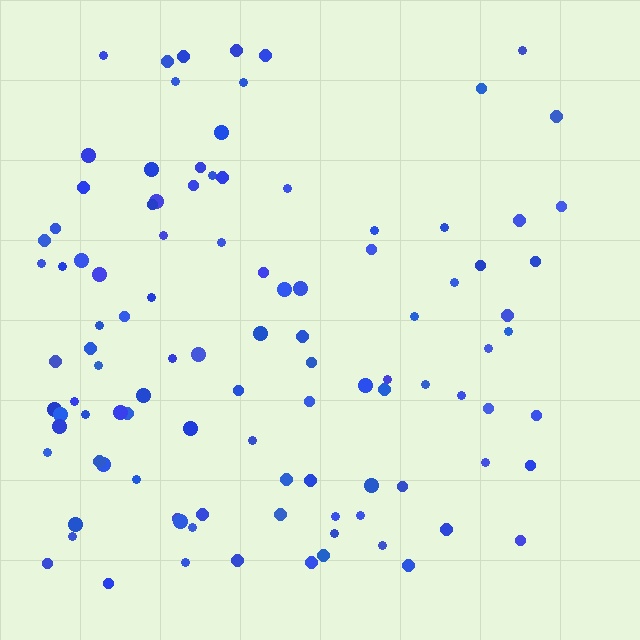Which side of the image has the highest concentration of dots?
The left.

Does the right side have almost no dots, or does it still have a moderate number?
Still a moderate number, just noticeably fewer than the left.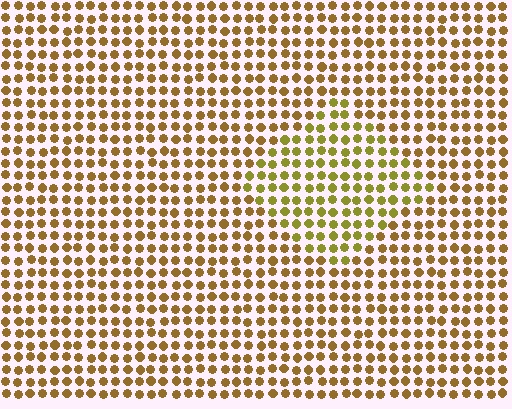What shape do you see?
I see a diamond.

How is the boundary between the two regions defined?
The boundary is defined purely by a slight shift in hue (about 27 degrees). Spacing, size, and orientation are identical on both sides.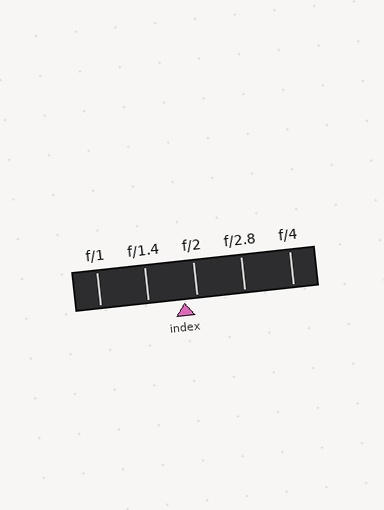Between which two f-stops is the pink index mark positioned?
The index mark is between f/1.4 and f/2.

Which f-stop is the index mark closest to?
The index mark is closest to f/2.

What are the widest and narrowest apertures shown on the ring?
The widest aperture shown is f/1 and the narrowest is f/4.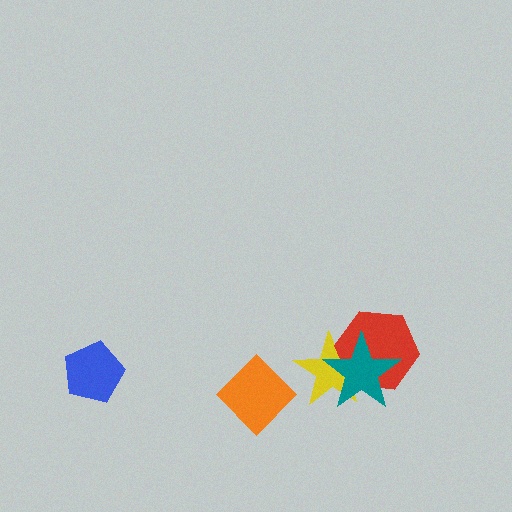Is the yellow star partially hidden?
Yes, it is partially covered by another shape.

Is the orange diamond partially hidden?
No, no other shape covers it.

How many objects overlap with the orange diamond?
0 objects overlap with the orange diamond.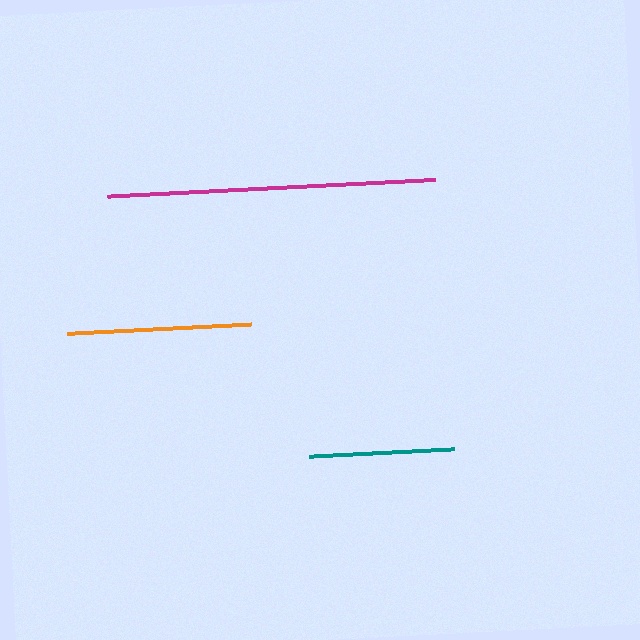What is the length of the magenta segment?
The magenta segment is approximately 327 pixels long.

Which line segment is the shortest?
The teal line is the shortest at approximately 145 pixels.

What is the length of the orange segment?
The orange segment is approximately 184 pixels long.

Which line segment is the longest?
The magenta line is the longest at approximately 327 pixels.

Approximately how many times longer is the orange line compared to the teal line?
The orange line is approximately 1.3 times the length of the teal line.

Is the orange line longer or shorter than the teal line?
The orange line is longer than the teal line.